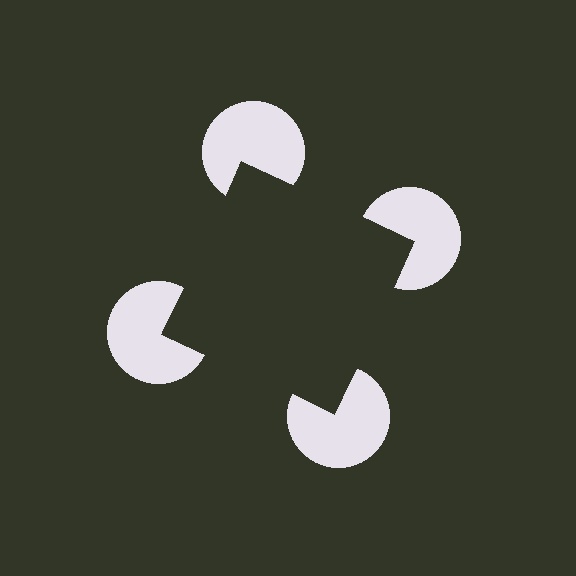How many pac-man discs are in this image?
There are 4 — one at each vertex of the illusory square.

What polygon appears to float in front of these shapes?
An illusory square — its edges are inferred from the aligned wedge cuts in the pac-man discs, not physically drawn.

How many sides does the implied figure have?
4 sides.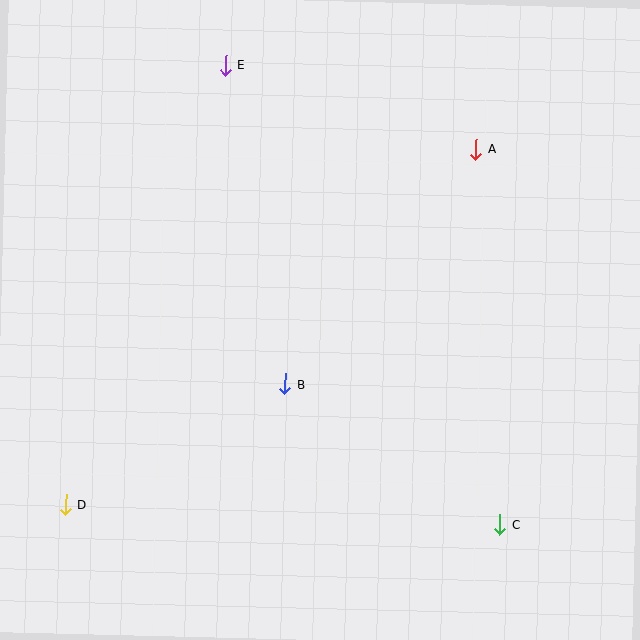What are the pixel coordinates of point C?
Point C is at (500, 524).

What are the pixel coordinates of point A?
Point A is at (476, 149).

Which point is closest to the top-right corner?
Point A is closest to the top-right corner.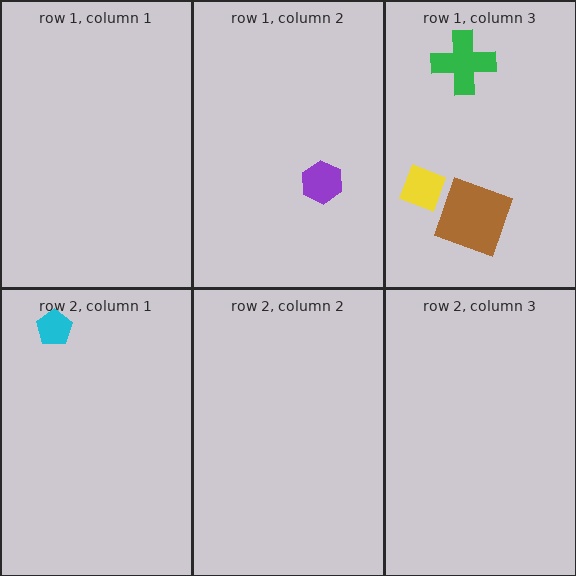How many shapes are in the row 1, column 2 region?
1.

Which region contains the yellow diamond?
The row 1, column 3 region.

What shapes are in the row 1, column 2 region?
The purple hexagon.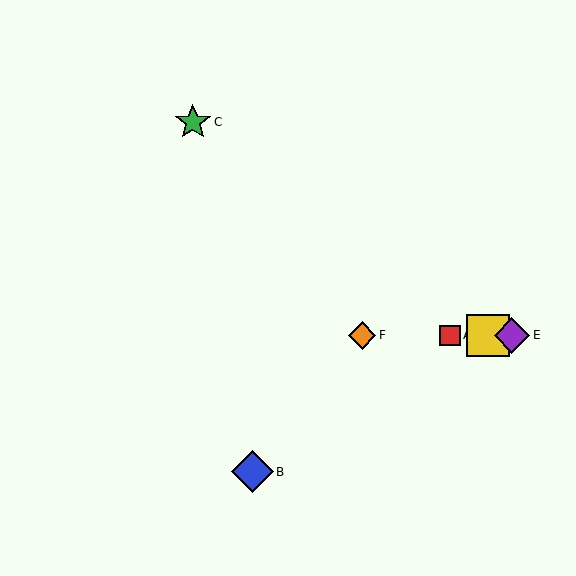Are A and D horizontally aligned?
Yes, both are at y≈335.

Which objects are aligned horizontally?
Objects A, D, E, F are aligned horizontally.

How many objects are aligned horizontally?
4 objects (A, D, E, F) are aligned horizontally.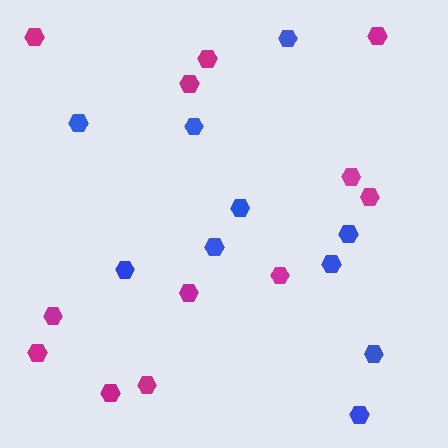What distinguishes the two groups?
There are 2 groups: one group of blue hexagons (10) and one group of magenta hexagons (12).